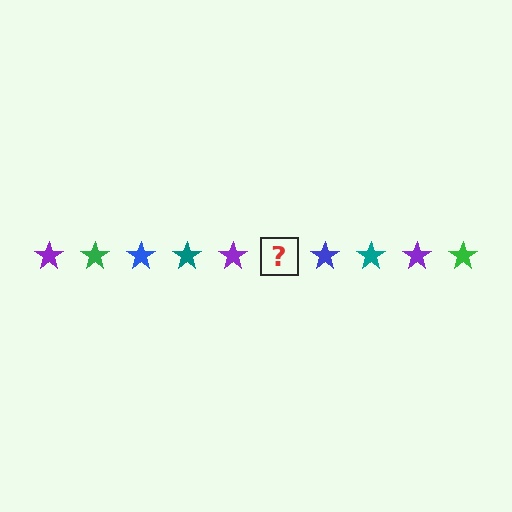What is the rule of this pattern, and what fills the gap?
The rule is that the pattern cycles through purple, green, blue, teal stars. The gap should be filled with a green star.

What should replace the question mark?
The question mark should be replaced with a green star.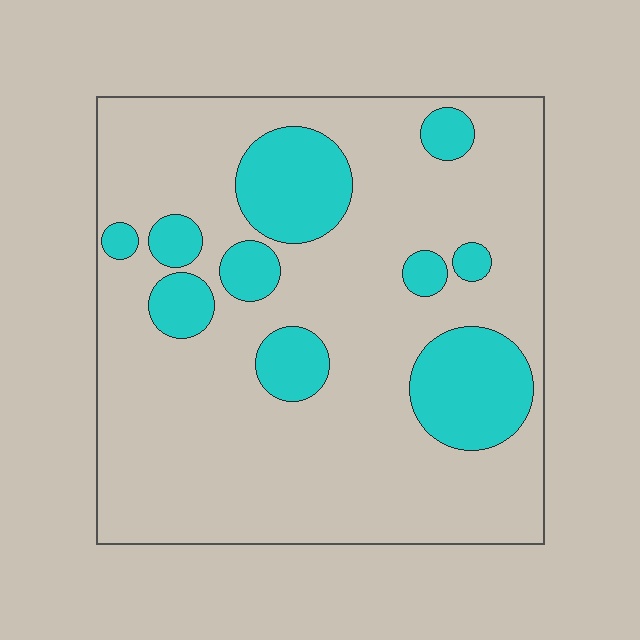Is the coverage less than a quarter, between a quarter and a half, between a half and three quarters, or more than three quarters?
Less than a quarter.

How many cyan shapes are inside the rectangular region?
10.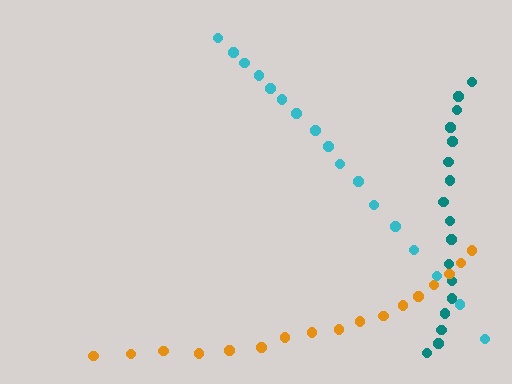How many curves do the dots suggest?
There are 3 distinct paths.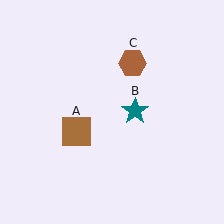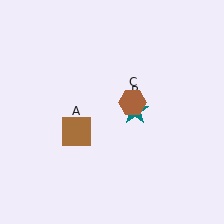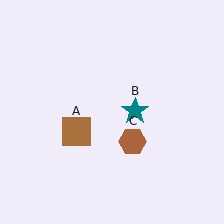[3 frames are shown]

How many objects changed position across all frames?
1 object changed position: brown hexagon (object C).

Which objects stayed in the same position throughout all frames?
Brown square (object A) and teal star (object B) remained stationary.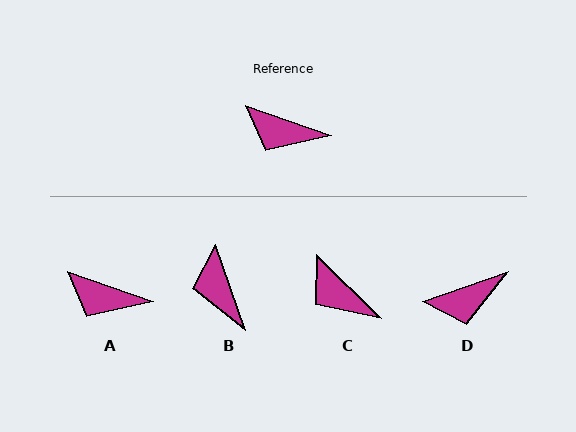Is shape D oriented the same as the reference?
No, it is off by about 38 degrees.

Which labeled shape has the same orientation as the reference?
A.